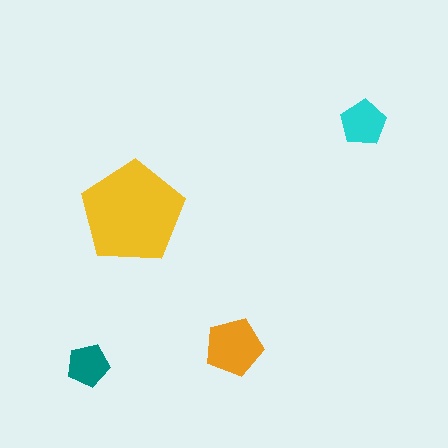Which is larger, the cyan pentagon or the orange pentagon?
The orange one.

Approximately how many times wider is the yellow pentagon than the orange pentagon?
About 2 times wider.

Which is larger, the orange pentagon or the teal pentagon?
The orange one.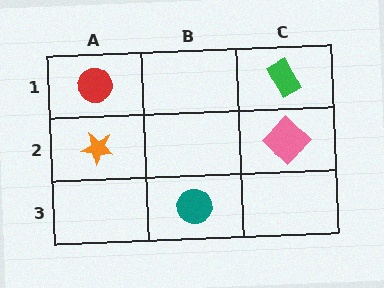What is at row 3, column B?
A teal circle.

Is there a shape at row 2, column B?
No, that cell is empty.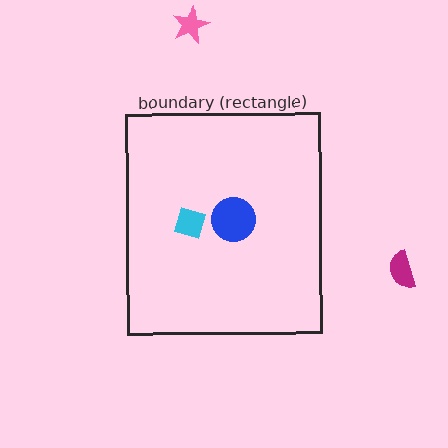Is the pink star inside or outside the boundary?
Outside.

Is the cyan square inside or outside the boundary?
Inside.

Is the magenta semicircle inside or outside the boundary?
Outside.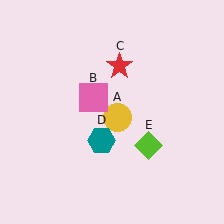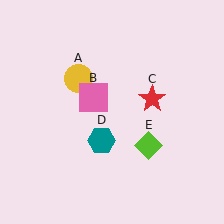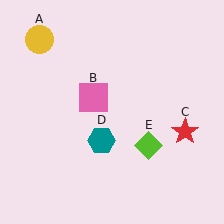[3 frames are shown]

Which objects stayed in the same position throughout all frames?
Pink square (object B) and teal hexagon (object D) and lime diamond (object E) remained stationary.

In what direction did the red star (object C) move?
The red star (object C) moved down and to the right.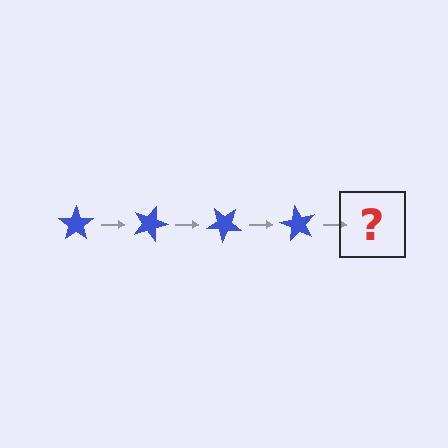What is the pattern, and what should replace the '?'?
The pattern is that the star rotates 20 degrees each step. The '?' should be a blue star rotated 80 degrees.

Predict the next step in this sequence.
The next step is a blue star rotated 80 degrees.